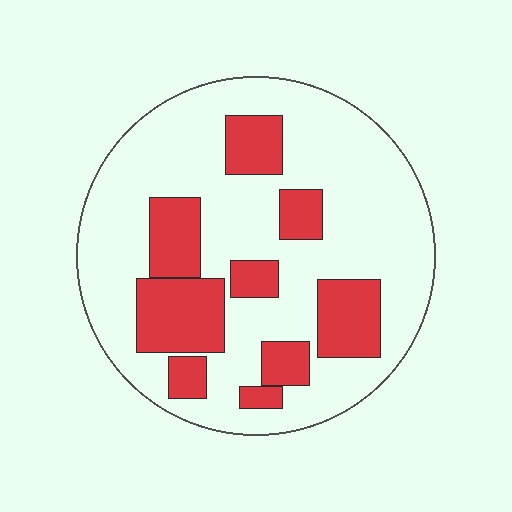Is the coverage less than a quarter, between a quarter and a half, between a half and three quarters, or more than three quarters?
Between a quarter and a half.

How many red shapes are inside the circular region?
9.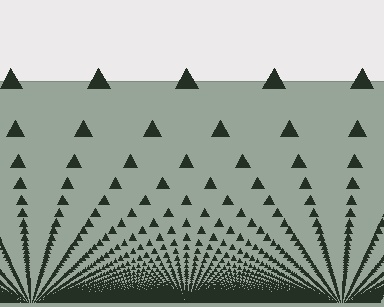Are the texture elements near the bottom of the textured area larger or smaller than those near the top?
Smaller. The gradient is inverted — elements near the bottom are smaller and denser.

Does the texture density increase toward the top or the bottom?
Density increases toward the bottom.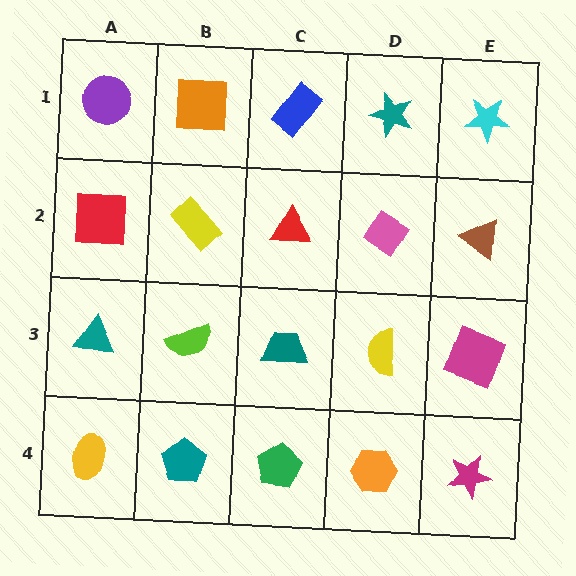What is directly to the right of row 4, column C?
An orange hexagon.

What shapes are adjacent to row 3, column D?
A pink diamond (row 2, column D), an orange hexagon (row 4, column D), a teal trapezoid (row 3, column C), a magenta square (row 3, column E).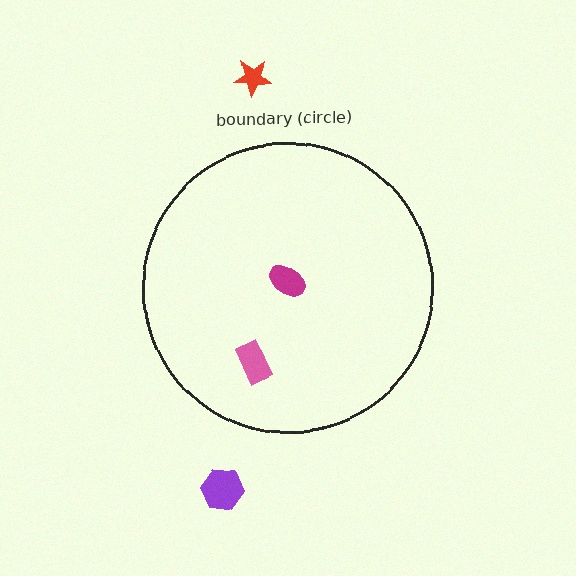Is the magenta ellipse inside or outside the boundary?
Inside.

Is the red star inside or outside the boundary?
Outside.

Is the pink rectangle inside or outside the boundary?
Inside.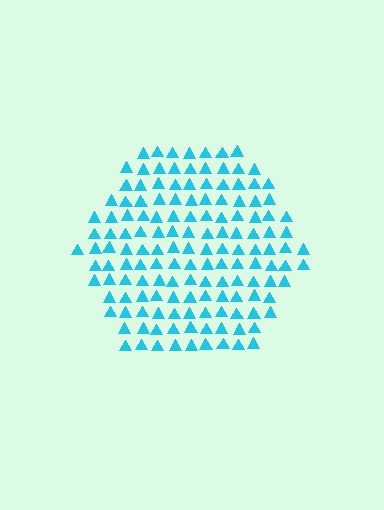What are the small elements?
The small elements are triangles.